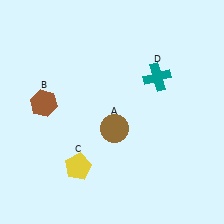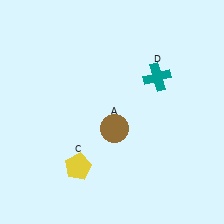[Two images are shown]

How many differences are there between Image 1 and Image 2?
There is 1 difference between the two images.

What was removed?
The brown hexagon (B) was removed in Image 2.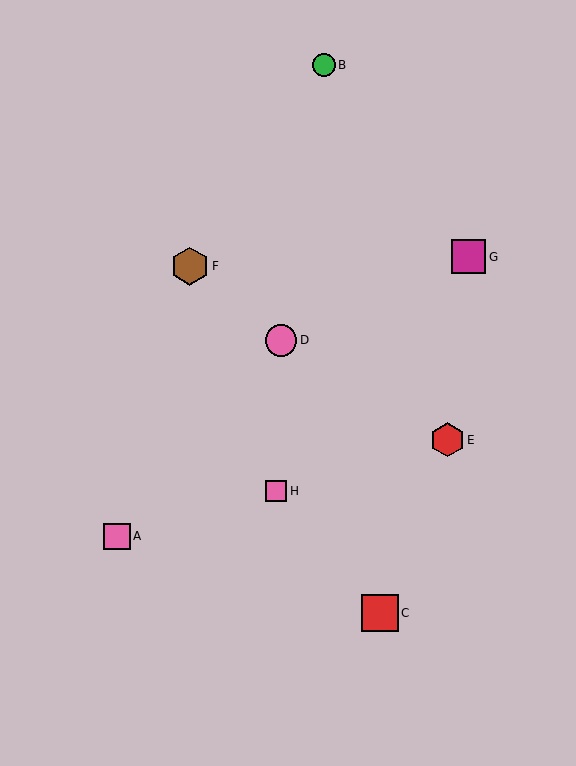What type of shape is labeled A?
Shape A is a pink square.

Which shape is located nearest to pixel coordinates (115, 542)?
The pink square (labeled A) at (117, 536) is nearest to that location.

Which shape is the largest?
The brown hexagon (labeled F) is the largest.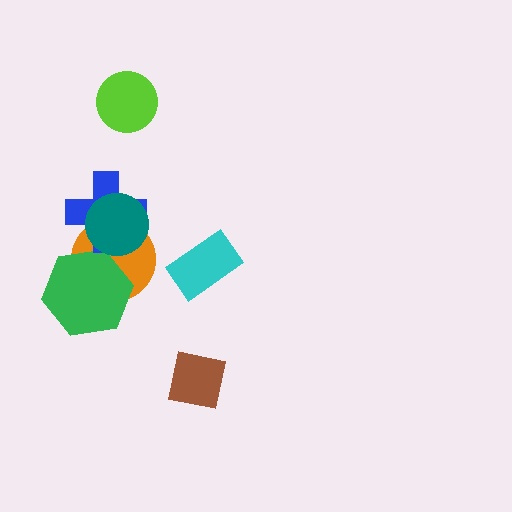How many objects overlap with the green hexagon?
1 object overlaps with the green hexagon.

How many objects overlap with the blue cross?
2 objects overlap with the blue cross.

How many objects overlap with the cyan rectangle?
0 objects overlap with the cyan rectangle.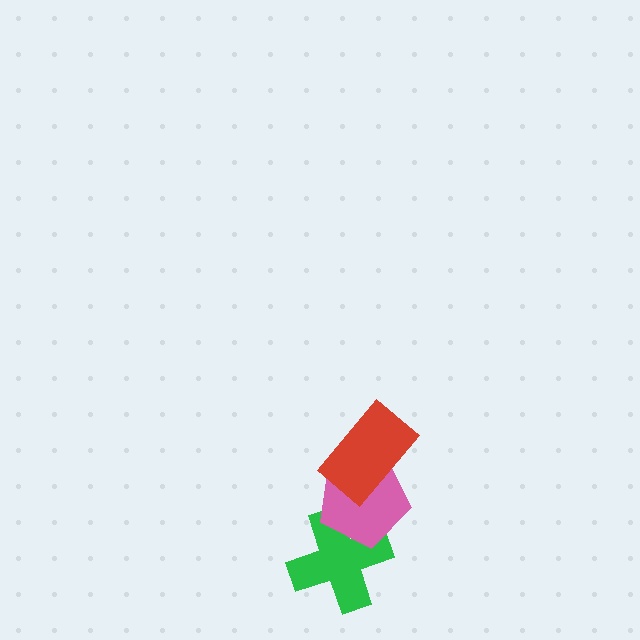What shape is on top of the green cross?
The pink pentagon is on top of the green cross.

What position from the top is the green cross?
The green cross is 3rd from the top.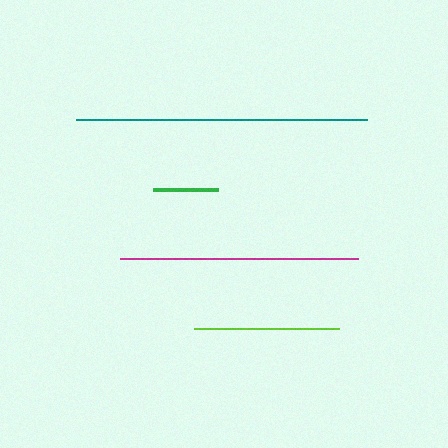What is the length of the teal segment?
The teal segment is approximately 291 pixels long.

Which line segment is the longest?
The teal line is the longest at approximately 291 pixels.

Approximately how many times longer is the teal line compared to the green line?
The teal line is approximately 4.4 times the length of the green line.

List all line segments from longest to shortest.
From longest to shortest: teal, magenta, lime, green.